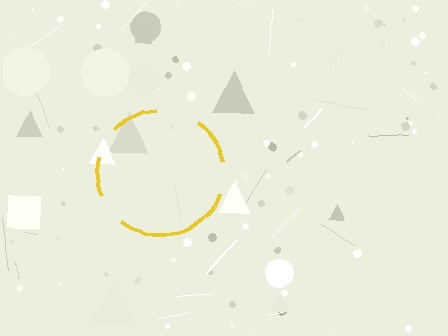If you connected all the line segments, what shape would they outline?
They would outline a circle.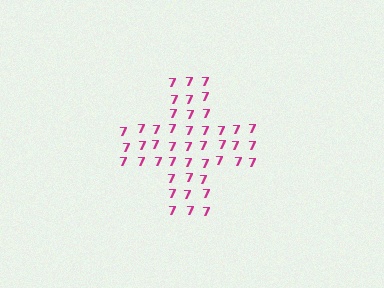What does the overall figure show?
The overall figure shows a cross.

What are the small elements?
The small elements are digit 7's.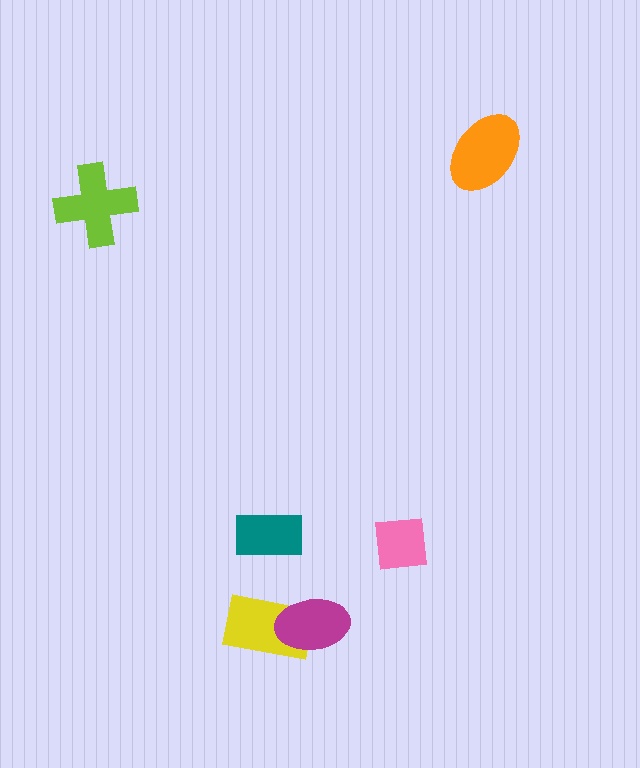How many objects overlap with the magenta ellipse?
1 object overlaps with the magenta ellipse.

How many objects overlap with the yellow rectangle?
1 object overlaps with the yellow rectangle.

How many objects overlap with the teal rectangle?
0 objects overlap with the teal rectangle.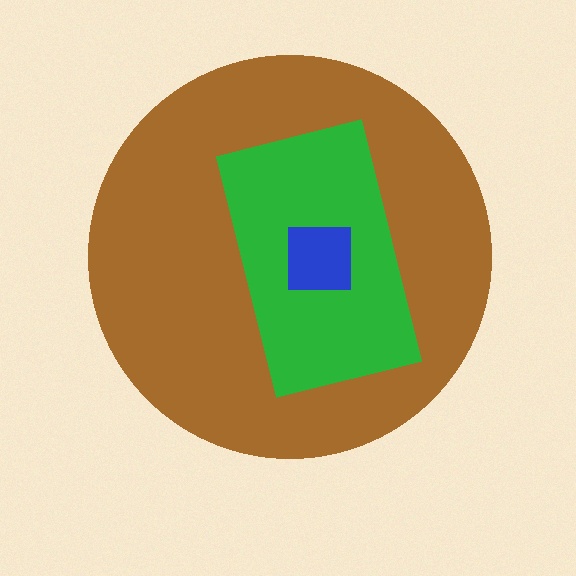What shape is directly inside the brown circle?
The green rectangle.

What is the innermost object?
The blue square.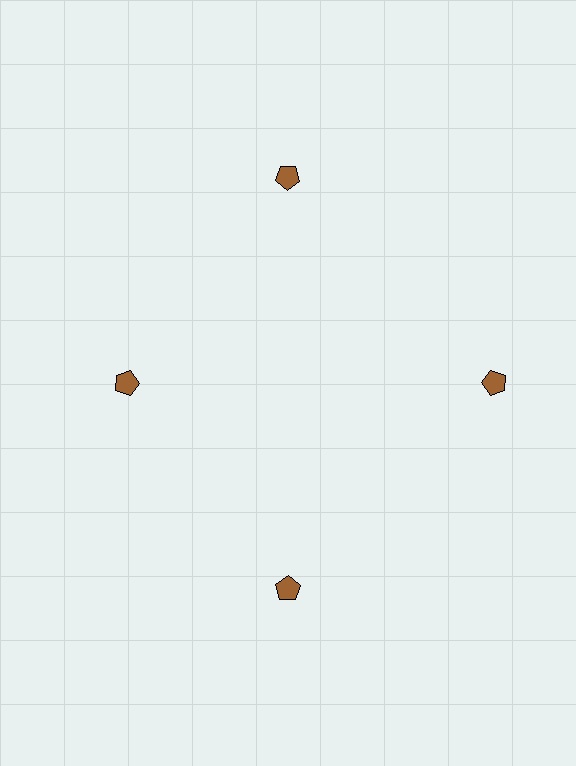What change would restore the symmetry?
The symmetry would be restored by moving it outward, back onto the ring so that all 4 pentagons sit at equal angles and equal distance from the center.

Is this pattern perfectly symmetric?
No. The 4 brown pentagons are arranged in a ring, but one element near the 9 o'clock position is pulled inward toward the center, breaking the 4-fold rotational symmetry.